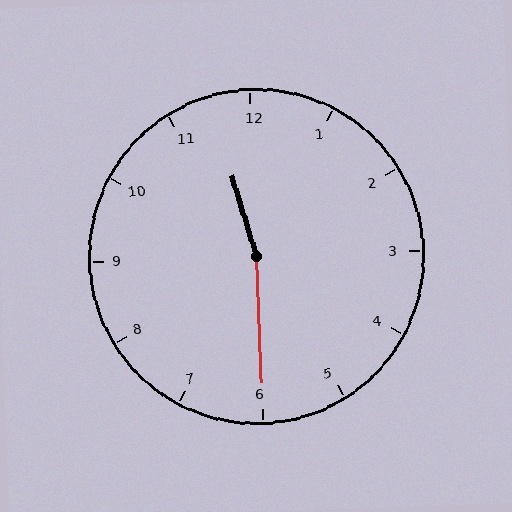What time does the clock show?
11:30.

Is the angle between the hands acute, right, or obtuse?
It is obtuse.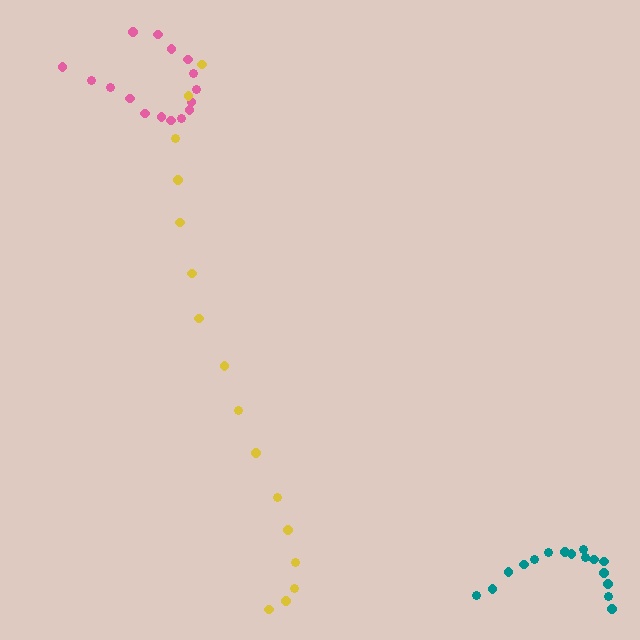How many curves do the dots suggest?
There are 3 distinct paths.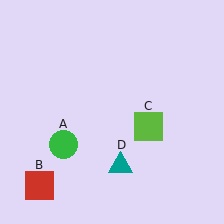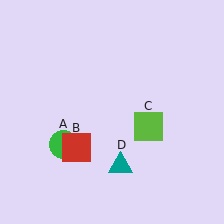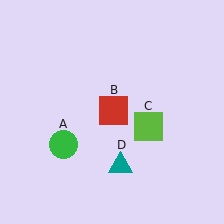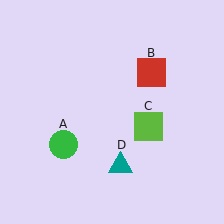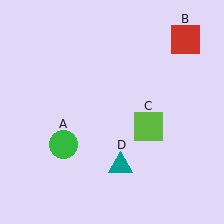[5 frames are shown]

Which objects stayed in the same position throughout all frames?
Green circle (object A) and lime square (object C) and teal triangle (object D) remained stationary.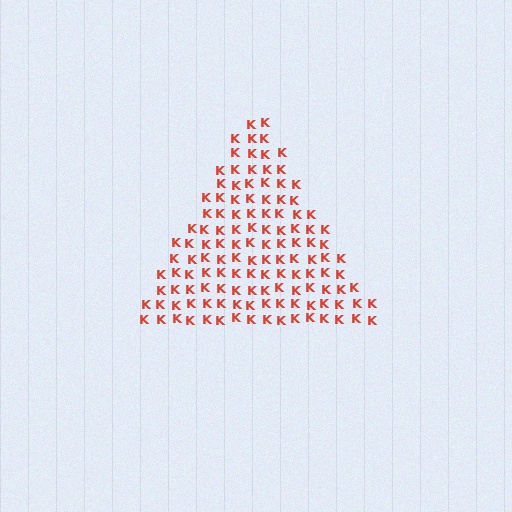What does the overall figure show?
The overall figure shows a triangle.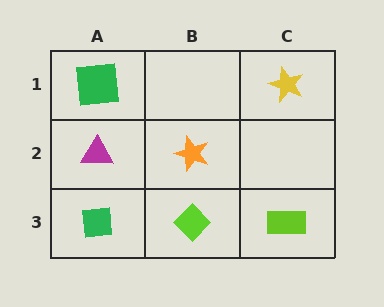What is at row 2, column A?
A magenta triangle.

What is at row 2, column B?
An orange star.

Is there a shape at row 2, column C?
No, that cell is empty.